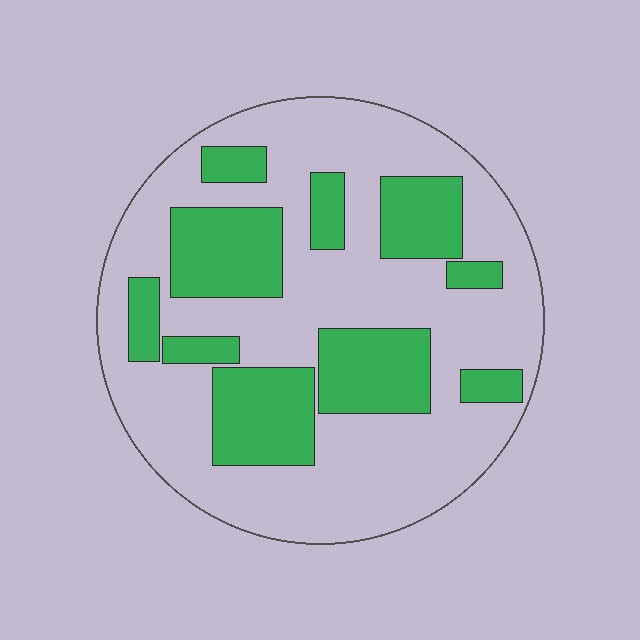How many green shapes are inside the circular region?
10.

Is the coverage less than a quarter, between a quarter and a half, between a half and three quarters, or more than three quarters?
Between a quarter and a half.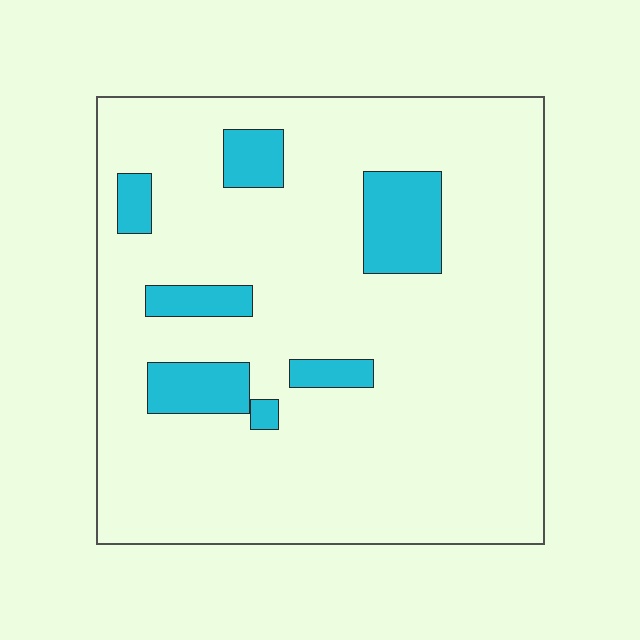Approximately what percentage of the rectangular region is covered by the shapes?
Approximately 15%.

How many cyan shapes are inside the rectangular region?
7.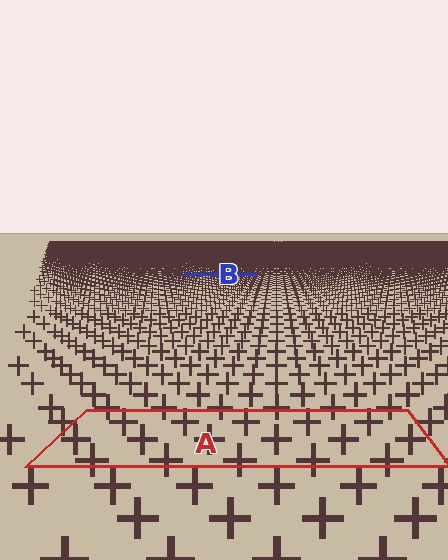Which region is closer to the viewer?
Region A is closer. The texture elements there are larger and more spread out.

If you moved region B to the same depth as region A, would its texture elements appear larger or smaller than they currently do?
They would appear larger. At a closer depth, the same texture elements are projected at a bigger on-screen size.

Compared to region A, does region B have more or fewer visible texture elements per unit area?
Region B has more texture elements per unit area — they are packed more densely because it is farther away.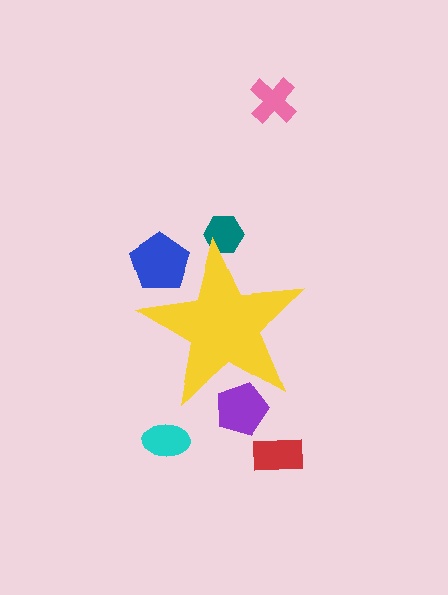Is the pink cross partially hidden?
No, the pink cross is fully visible.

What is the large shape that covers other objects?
A yellow star.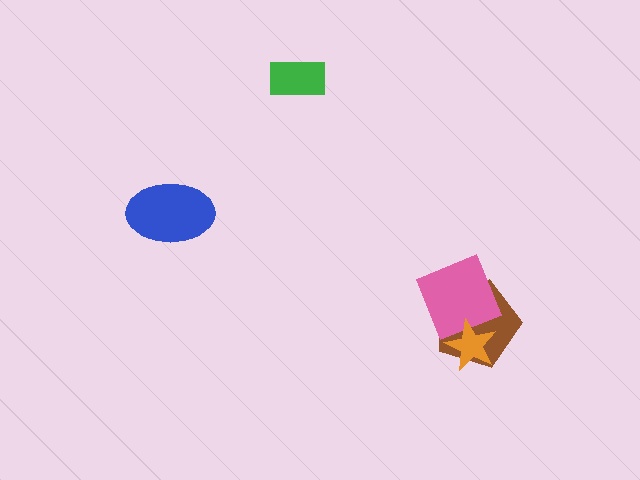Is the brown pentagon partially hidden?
Yes, it is partially covered by another shape.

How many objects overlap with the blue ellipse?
0 objects overlap with the blue ellipse.